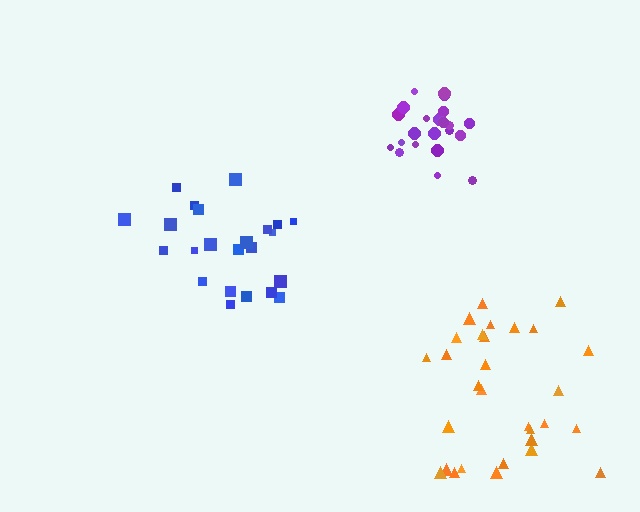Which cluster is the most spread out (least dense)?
Orange.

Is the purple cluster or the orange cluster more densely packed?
Purple.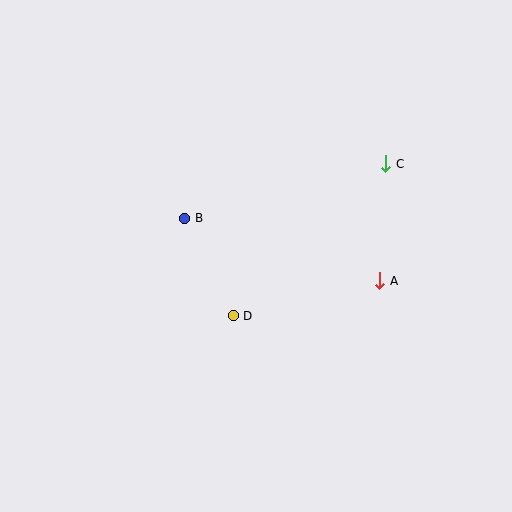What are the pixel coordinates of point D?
Point D is at (233, 316).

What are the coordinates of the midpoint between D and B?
The midpoint between D and B is at (209, 267).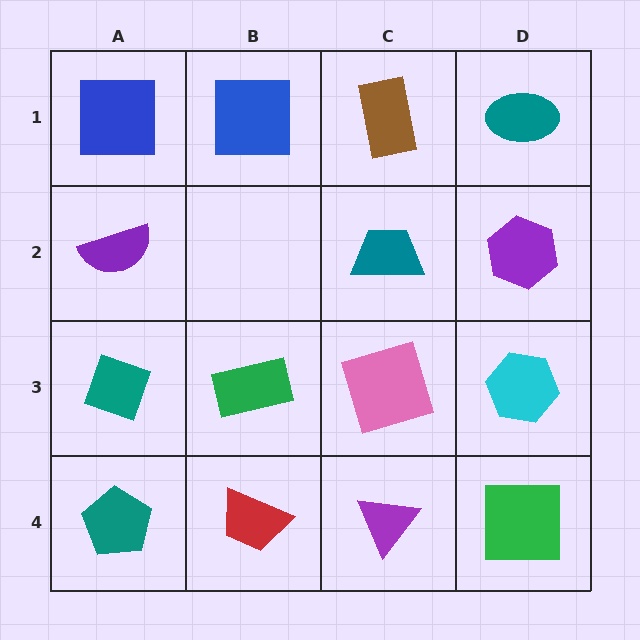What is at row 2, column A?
A purple semicircle.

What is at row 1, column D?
A teal ellipse.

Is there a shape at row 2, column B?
No, that cell is empty.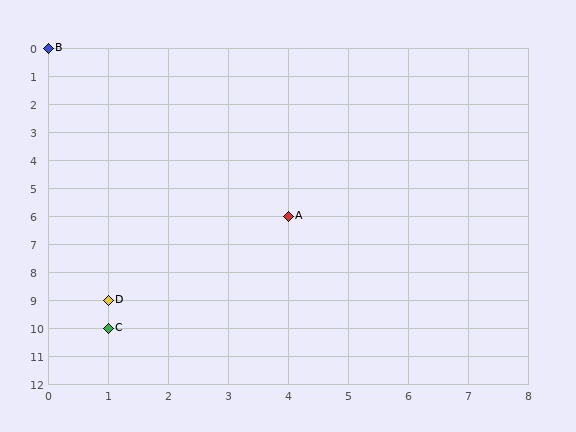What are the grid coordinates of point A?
Point A is at grid coordinates (4, 6).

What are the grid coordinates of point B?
Point B is at grid coordinates (0, 0).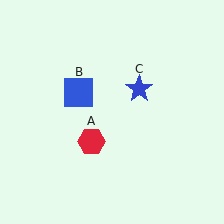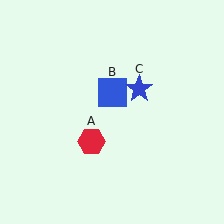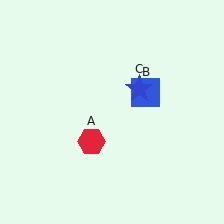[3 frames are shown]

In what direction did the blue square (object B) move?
The blue square (object B) moved right.